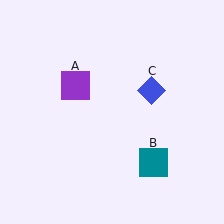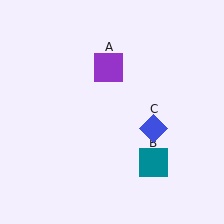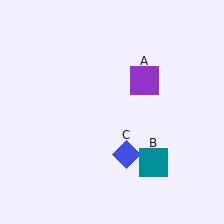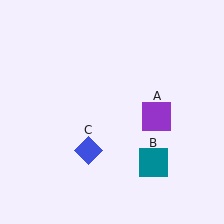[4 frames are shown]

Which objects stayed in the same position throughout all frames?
Teal square (object B) remained stationary.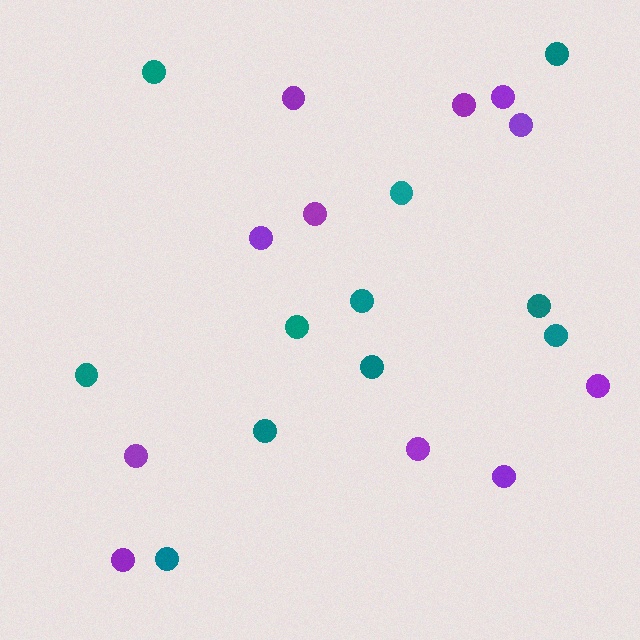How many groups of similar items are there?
There are 2 groups: one group of teal circles (11) and one group of purple circles (11).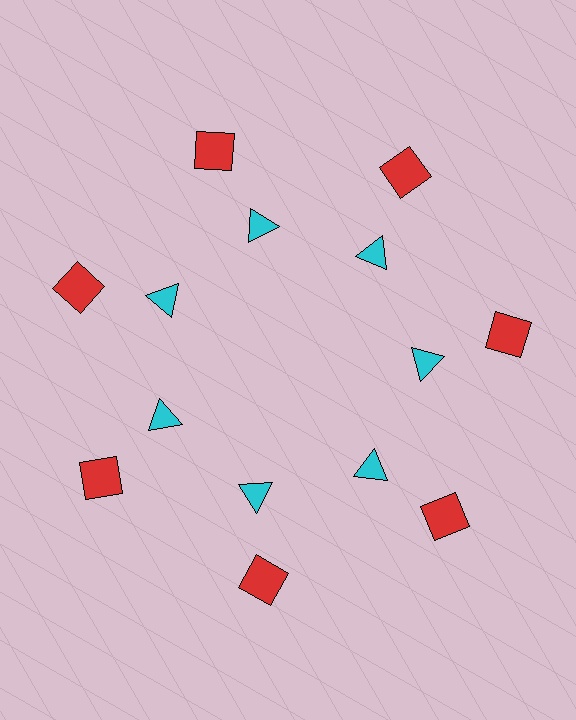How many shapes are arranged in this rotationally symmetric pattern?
There are 14 shapes, arranged in 7 groups of 2.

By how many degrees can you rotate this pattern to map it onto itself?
The pattern maps onto itself every 51 degrees of rotation.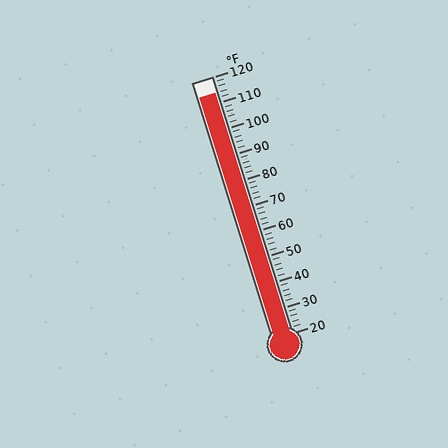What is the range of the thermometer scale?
The thermometer scale ranges from 20°F to 120°F.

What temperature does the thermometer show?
The thermometer shows approximately 114°F.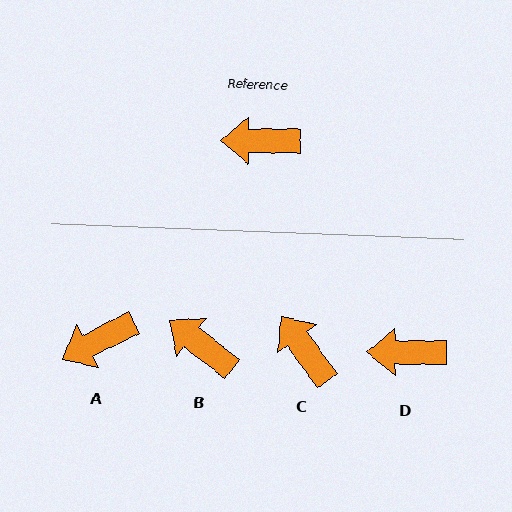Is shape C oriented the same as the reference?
No, it is off by about 54 degrees.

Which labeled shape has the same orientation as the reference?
D.